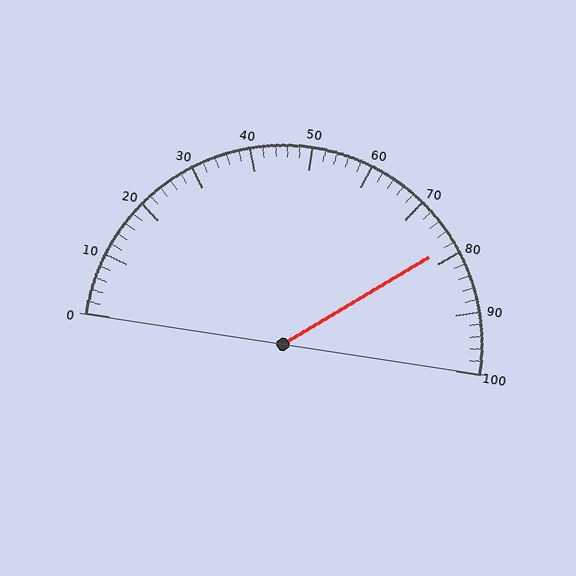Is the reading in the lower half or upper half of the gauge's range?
The reading is in the upper half of the range (0 to 100).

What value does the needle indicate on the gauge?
The needle indicates approximately 78.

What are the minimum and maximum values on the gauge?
The gauge ranges from 0 to 100.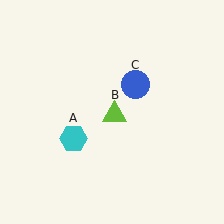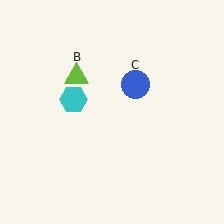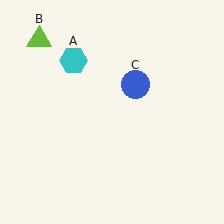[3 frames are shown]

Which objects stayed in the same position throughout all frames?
Blue circle (object C) remained stationary.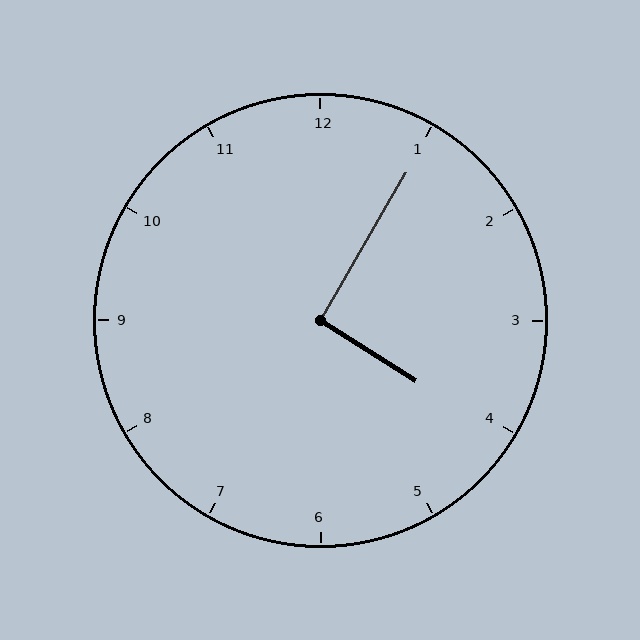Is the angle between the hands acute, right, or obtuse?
It is right.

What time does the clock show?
4:05.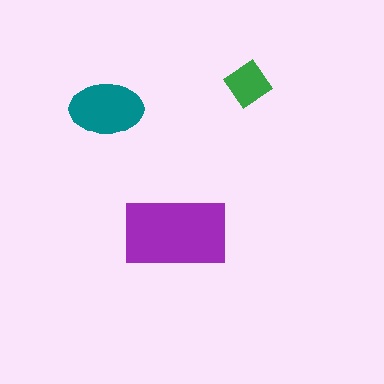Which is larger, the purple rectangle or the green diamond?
The purple rectangle.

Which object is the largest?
The purple rectangle.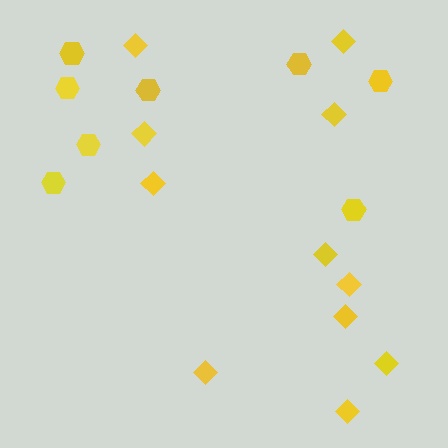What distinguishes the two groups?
There are 2 groups: one group of hexagons (8) and one group of diamonds (11).